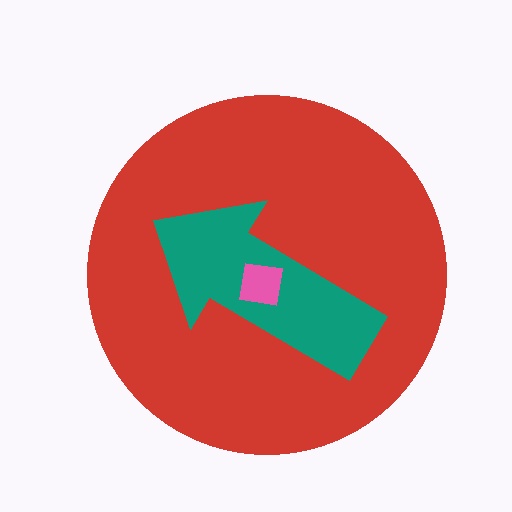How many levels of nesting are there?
3.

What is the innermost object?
The pink square.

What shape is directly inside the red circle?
The teal arrow.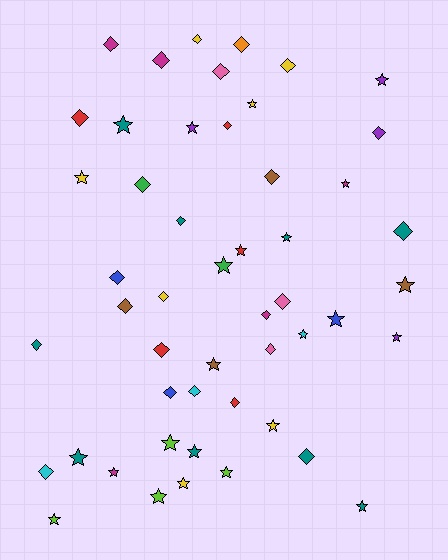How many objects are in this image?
There are 50 objects.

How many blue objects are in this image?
There are 3 blue objects.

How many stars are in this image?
There are 24 stars.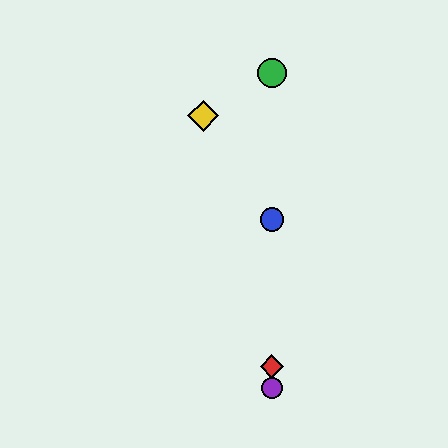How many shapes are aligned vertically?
4 shapes (the red diamond, the blue circle, the green circle, the purple circle) are aligned vertically.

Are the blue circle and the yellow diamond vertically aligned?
No, the blue circle is at x≈272 and the yellow diamond is at x≈203.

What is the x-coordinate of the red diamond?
The red diamond is at x≈272.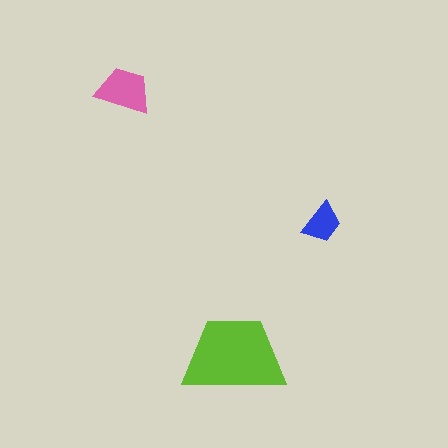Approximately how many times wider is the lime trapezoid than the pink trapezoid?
About 2 times wider.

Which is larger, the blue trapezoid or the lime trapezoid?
The lime one.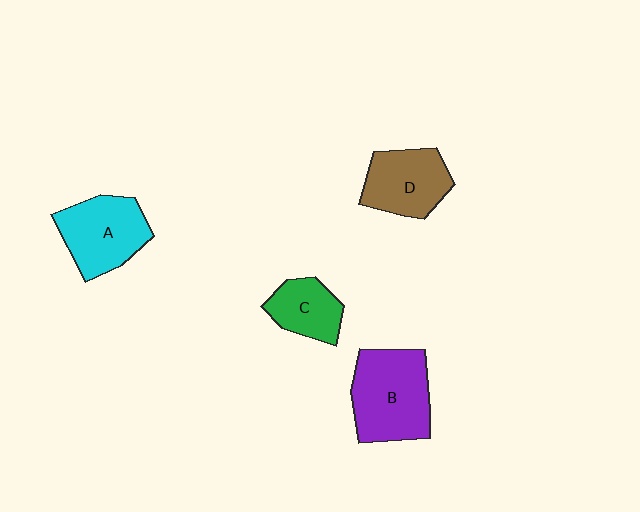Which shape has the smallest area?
Shape C (green).